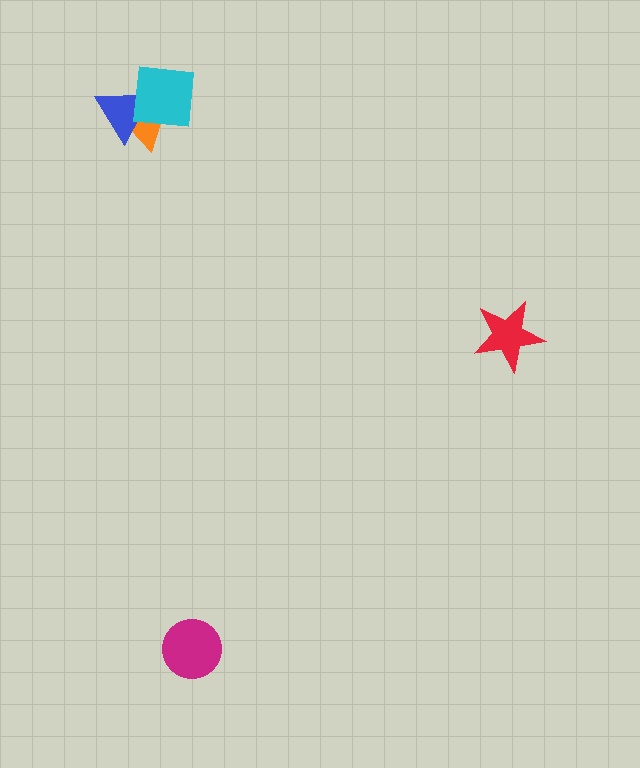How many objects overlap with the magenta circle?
0 objects overlap with the magenta circle.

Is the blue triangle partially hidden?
Yes, it is partially covered by another shape.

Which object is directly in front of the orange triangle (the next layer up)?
The blue triangle is directly in front of the orange triangle.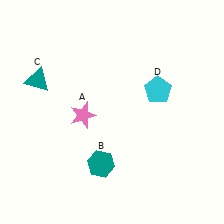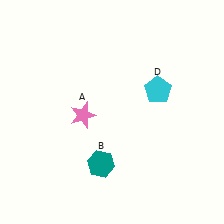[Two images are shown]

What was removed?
The teal triangle (C) was removed in Image 2.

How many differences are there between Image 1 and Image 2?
There is 1 difference between the two images.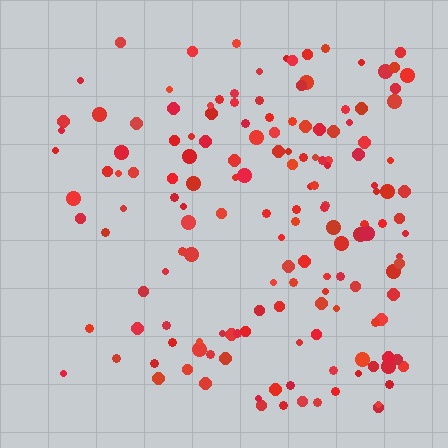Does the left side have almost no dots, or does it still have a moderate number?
Still a moderate number, just noticeably fewer than the right.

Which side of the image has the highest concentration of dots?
The right.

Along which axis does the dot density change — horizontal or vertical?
Horizontal.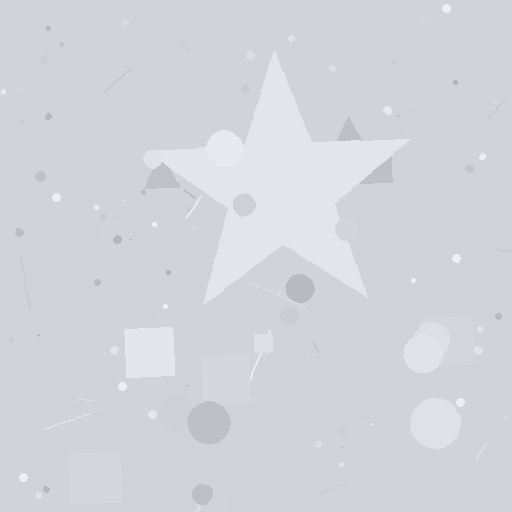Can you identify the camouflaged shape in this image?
The camouflaged shape is a star.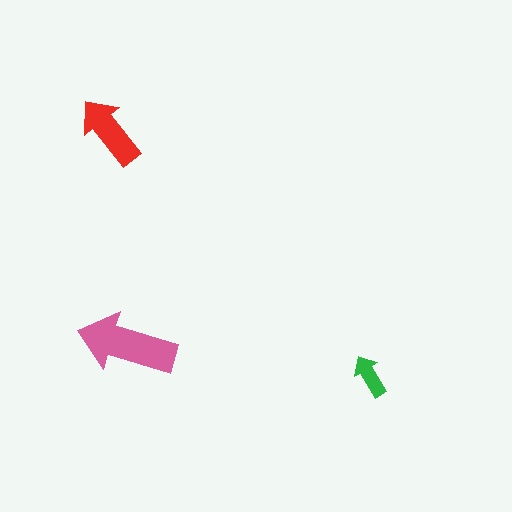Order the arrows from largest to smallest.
the pink one, the red one, the green one.